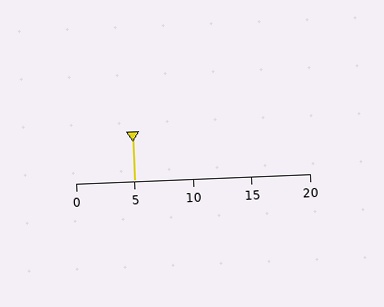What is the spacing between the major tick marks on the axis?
The major ticks are spaced 5 apart.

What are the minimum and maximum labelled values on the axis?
The axis runs from 0 to 20.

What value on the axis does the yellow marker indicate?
The marker indicates approximately 5.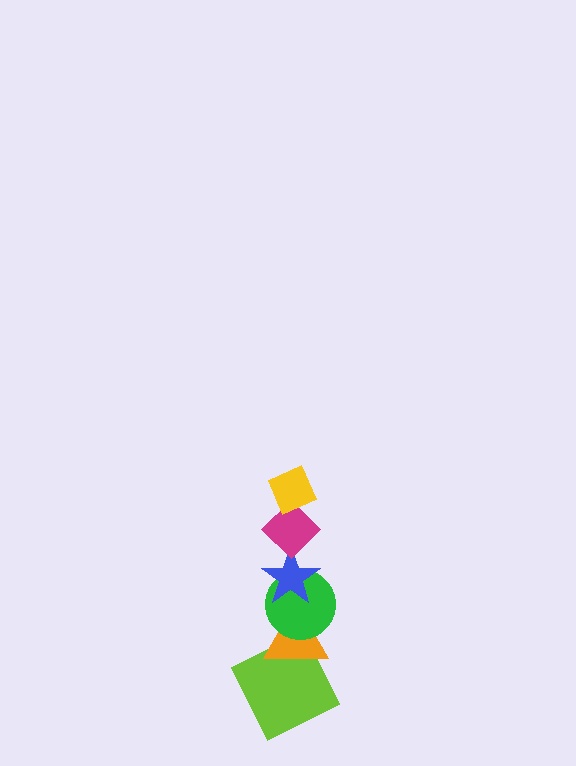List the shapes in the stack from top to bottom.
From top to bottom: the yellow diamond, the magenta diamond, the blue star, the green circle, the orange triangle, the lime square.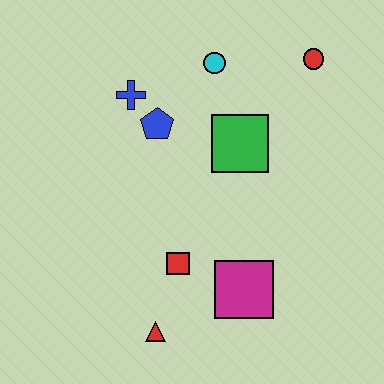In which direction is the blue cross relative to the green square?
The blue cross is to the left of the green square.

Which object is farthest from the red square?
The red circle is farthest from the red square.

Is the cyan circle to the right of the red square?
Yes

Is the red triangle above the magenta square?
No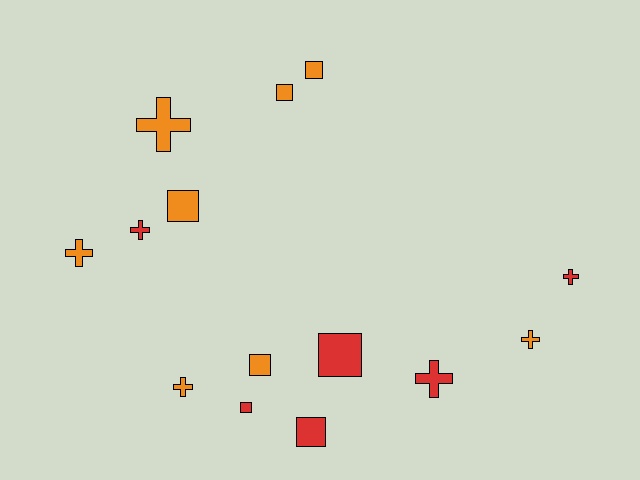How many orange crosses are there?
There are 4 orange crosses.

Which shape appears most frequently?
Square, with 7 objects.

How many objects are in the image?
There are 14 objects.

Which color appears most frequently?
Orange, with 8 objects.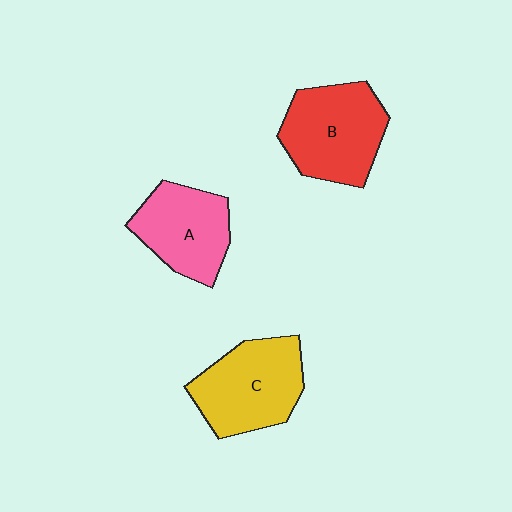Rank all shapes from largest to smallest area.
From largest to smallest: B (red), C (yellow), A (pink).